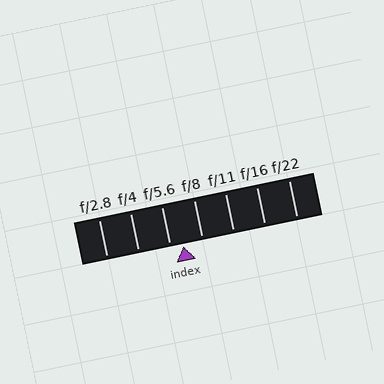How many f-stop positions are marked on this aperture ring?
There are 7 f-stop positions marked.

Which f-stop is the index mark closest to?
The index mark is closest to f/5.6.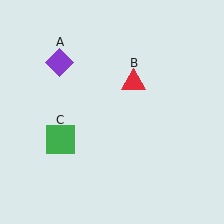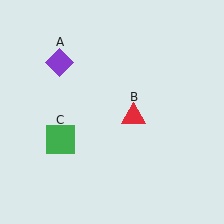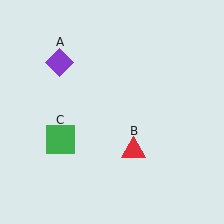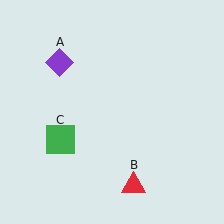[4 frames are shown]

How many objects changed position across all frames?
1 object changed position: red triangle (object B).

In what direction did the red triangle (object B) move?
The red triangle (object B) moved down.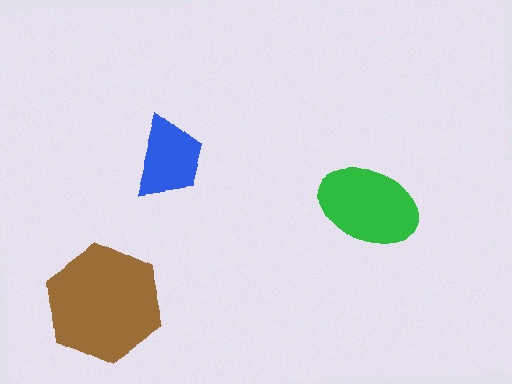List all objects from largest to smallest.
The brown hexagon, the green ellipse, the blue trapezoid.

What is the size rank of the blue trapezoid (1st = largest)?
3rd.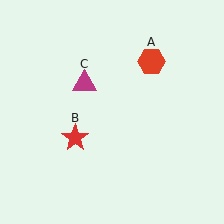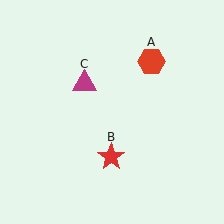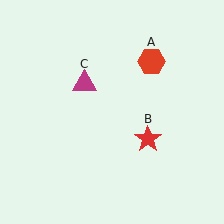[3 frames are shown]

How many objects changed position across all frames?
1 object changed position: red star (object B).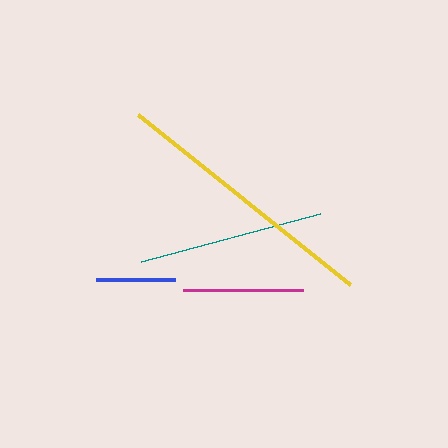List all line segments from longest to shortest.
From longest to shortest: yellow, teal, magenta, blue.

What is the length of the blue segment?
The blue segment is approximately 80 pixels long.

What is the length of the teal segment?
The teal segment is approximately 185 pixels long.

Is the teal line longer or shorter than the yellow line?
The yellow line is longer than the teal line.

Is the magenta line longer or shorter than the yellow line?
The yellow line is longer than the magenta line.